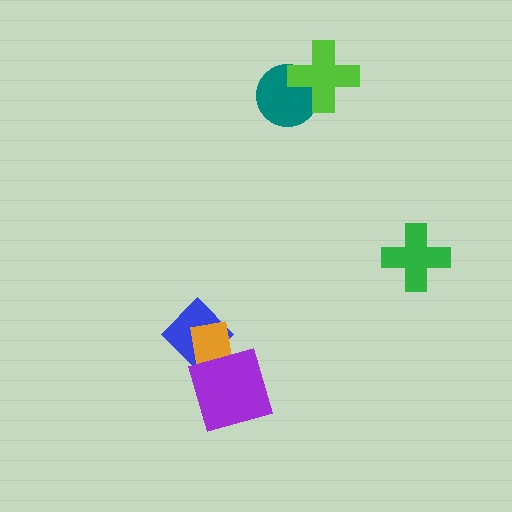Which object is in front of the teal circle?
The lime cross is in front of the teal circle.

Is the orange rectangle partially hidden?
Yes, it is partially covered by another shape.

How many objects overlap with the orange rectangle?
2 objects overlap with the orange rectangle.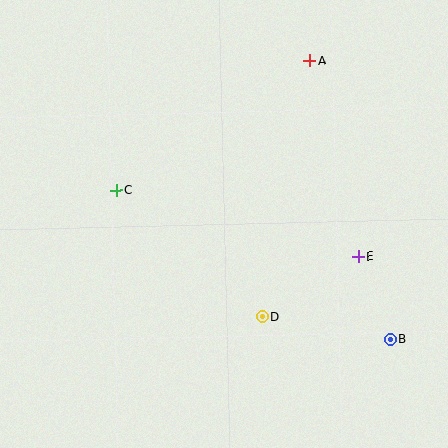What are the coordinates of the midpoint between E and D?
The midpoint between E and D is at (310, 287).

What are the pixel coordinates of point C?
Point C is at (117, 190).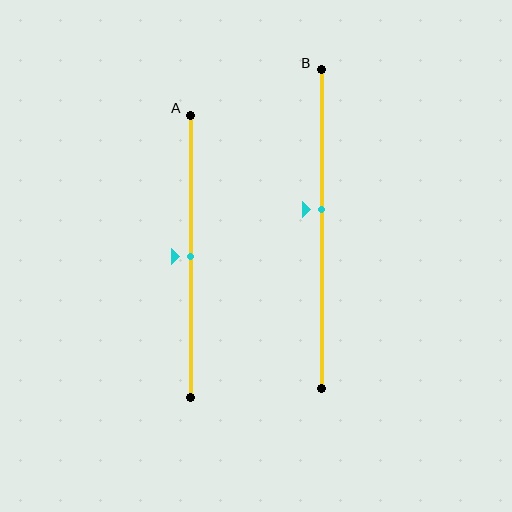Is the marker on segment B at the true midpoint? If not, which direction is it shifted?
No, the marker on segment B is shifted upward by about 6% of the segment length.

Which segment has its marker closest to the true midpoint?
Segment A has its marker closest to the true midpoint.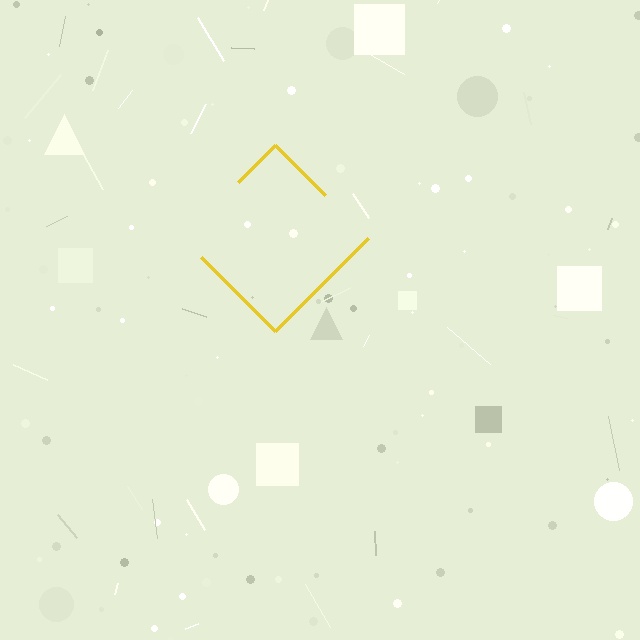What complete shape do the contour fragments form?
The contour fragments form a diamond.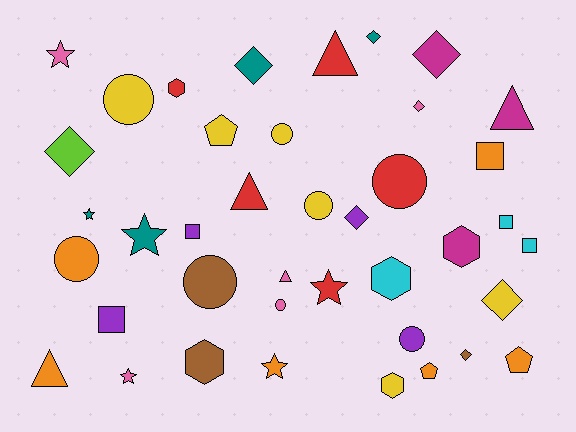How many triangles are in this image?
There are 5 triangles.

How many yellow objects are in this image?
There are 6 yellow objects.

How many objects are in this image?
There are 40 objects.